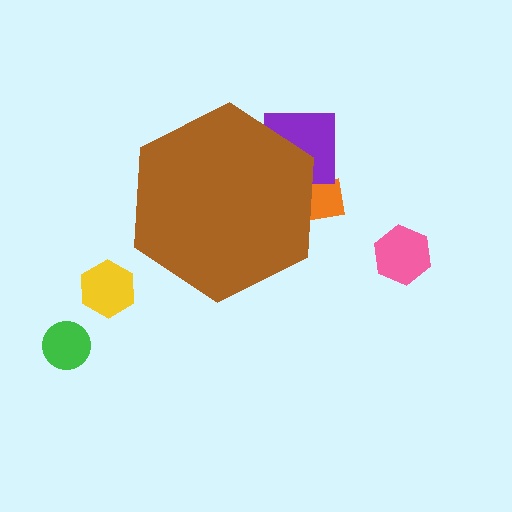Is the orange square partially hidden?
Yes, the orange square is partially hidden behind the brown hexagon.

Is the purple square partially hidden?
Yes, the purple square is partially hidden behind the brown hexagon.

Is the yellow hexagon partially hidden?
No, the yellow hexagon is fully visible.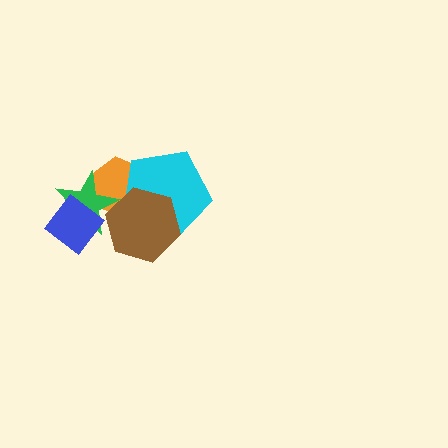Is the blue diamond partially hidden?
No, no other shape covers it.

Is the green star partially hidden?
Yes, it is partially covered by another shape.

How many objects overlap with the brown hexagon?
3 objects overlap with the brown hexagon.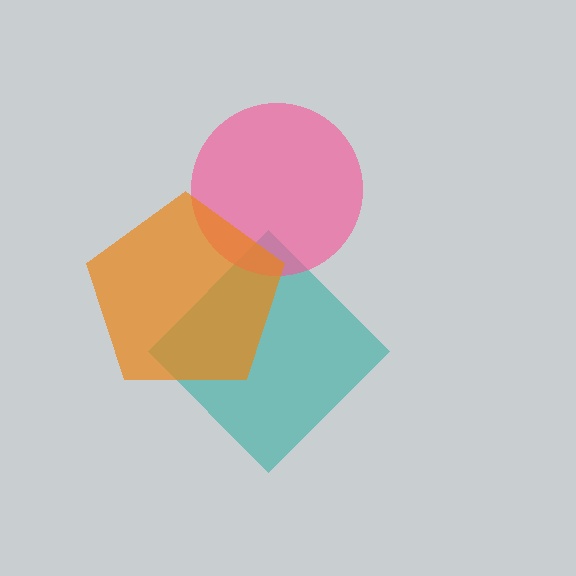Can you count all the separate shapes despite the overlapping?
Yes, there are 3 separate shapes.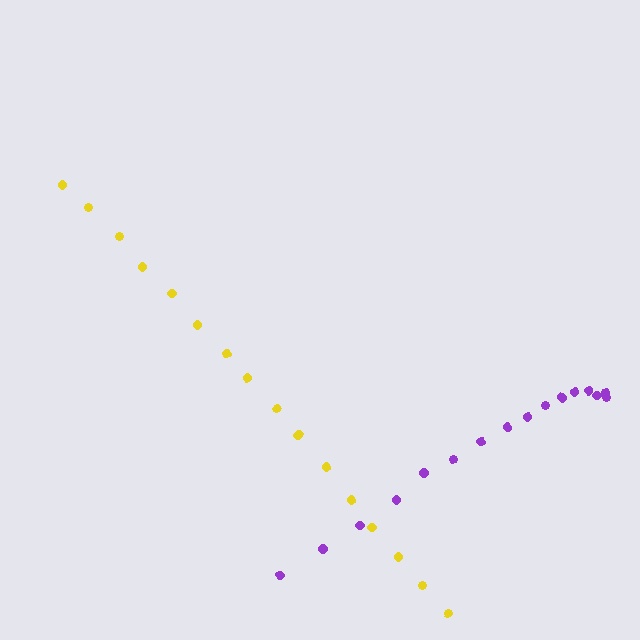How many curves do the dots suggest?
There are 2 distinct paths.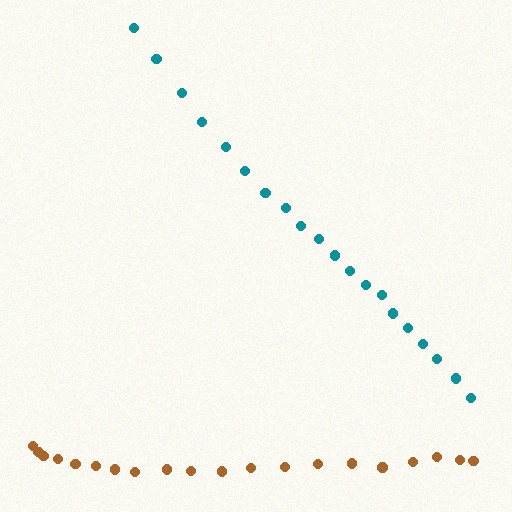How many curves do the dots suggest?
There are 2 distinct paths.